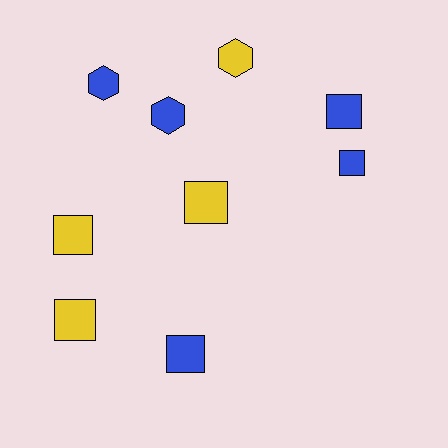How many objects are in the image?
There are 9 objects.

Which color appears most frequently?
Blue, with 5 objects.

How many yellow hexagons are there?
There is 1 yellow hexagon.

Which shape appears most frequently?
Square, with 6 objects.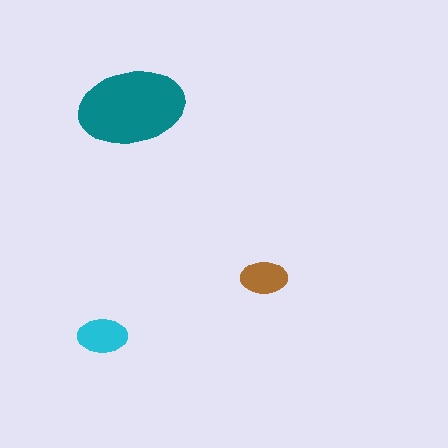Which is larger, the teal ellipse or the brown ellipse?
The teal one.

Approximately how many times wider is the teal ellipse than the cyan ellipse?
About 2 times wider.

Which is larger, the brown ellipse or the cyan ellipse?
The cyan one.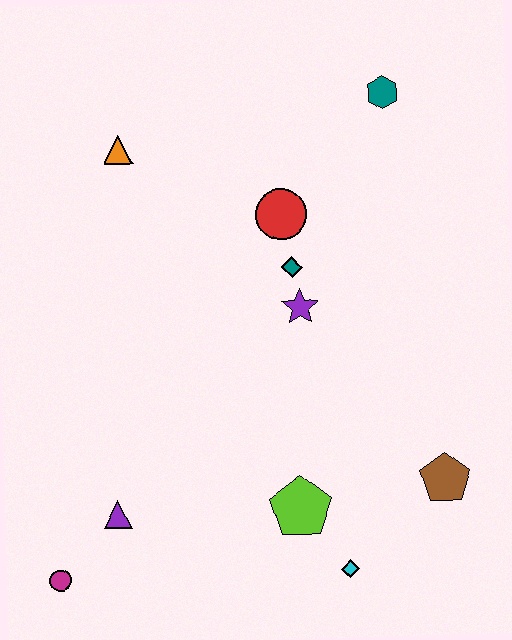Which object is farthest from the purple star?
The magenta circle is farthest from the purple star.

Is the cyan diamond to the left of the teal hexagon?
Yes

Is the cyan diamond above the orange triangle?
No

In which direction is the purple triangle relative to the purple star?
The purple triangle is below the purple star.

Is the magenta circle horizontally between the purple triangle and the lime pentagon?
No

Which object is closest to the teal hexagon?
The red circle is closest to the teal hexagon.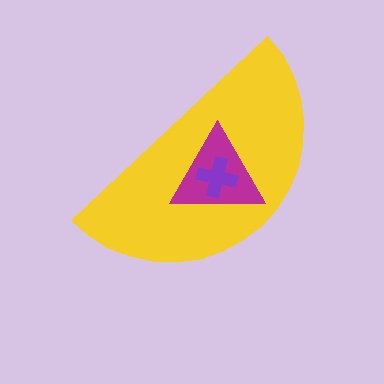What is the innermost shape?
The purple cross.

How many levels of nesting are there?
3.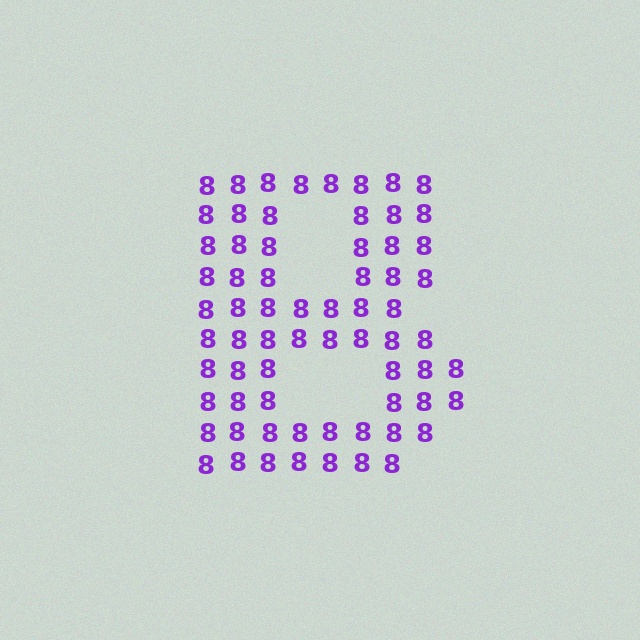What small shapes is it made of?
It is made of small digit 8's.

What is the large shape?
The large shape is the letter B.